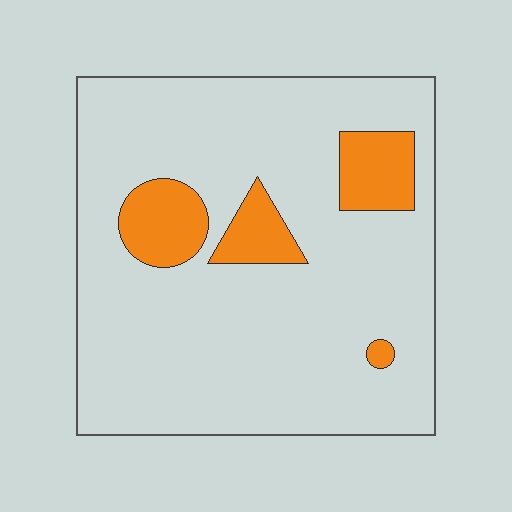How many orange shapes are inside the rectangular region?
4.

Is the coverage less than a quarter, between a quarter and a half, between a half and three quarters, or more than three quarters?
Less than a quarter.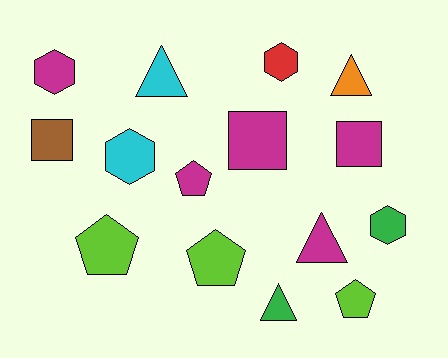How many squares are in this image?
There are 3 squares.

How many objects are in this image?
There are 15 objects.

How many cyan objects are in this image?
There are 2 cyan objects.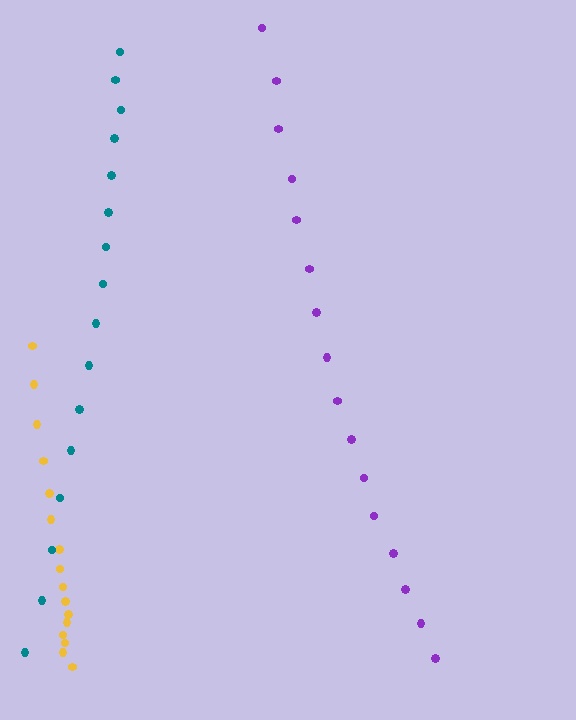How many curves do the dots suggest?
There are 3 distinct paths.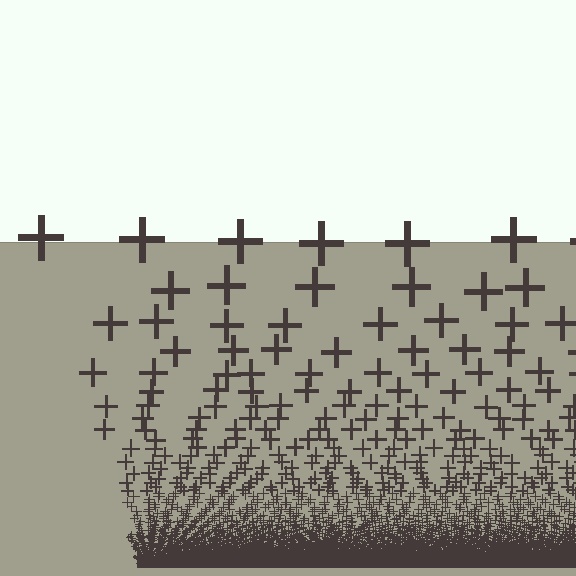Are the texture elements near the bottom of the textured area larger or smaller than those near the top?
Smaller. The gradient is inverted — elements near the bottom are smaller and denser.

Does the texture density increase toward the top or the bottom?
Density increases toward the bottom.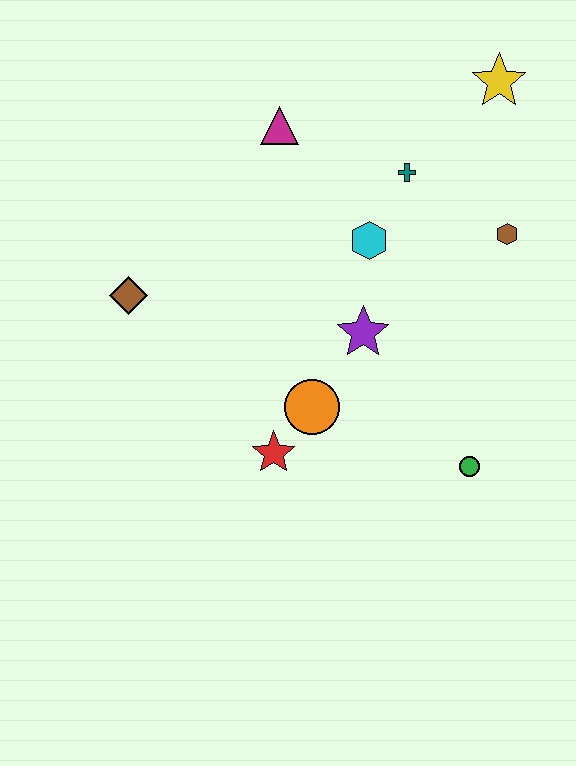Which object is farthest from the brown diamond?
The yellow star is farthest from the brown diamond.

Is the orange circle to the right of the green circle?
No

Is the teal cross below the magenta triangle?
Yes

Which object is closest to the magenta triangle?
The teal cross is closest to the magenta triangle.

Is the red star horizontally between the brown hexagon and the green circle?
No